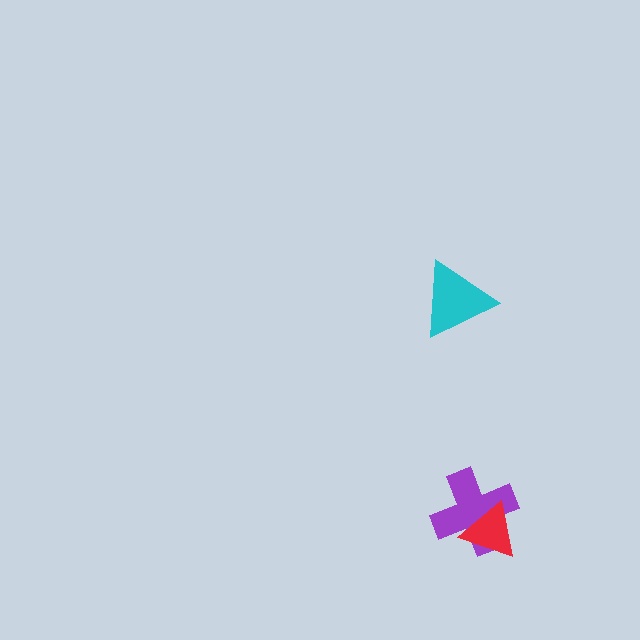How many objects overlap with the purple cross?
1 object overlaps with the purple cross.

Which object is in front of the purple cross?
The red triangle is in front of the purple cross.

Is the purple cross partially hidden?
Yes, it is partially covered by another shape.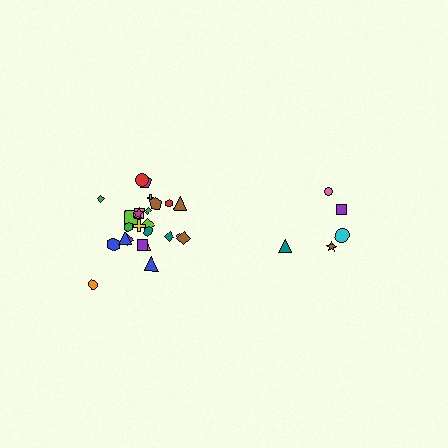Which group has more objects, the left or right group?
The left group.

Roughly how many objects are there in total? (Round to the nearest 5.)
Roughly 30 objects in total.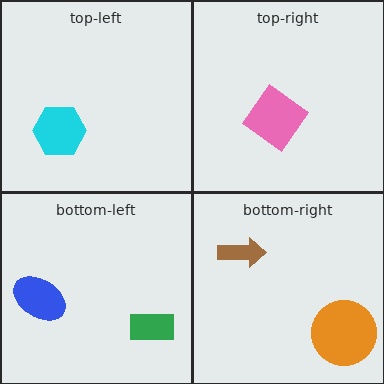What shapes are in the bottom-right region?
The brown arrow, the orange circle.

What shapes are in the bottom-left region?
The green rectangle, the blue ellipse.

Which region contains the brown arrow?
The bottom-right region.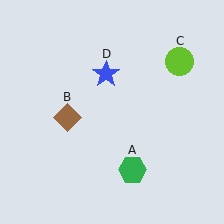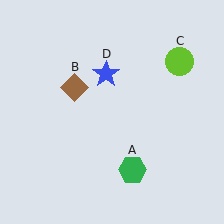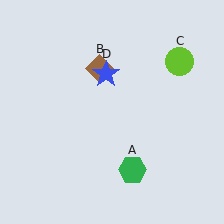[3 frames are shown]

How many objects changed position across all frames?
1 object changed position: brown diamond (object B).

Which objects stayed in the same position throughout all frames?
Green hexagon (object A) and lime circle (object C) and blue star (object D) remained stationary.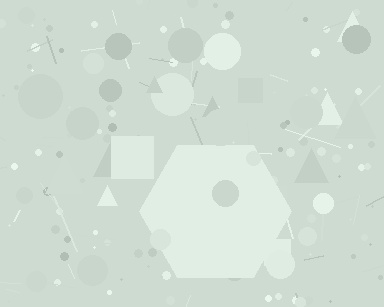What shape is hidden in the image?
A hexagon is hidden in the image.